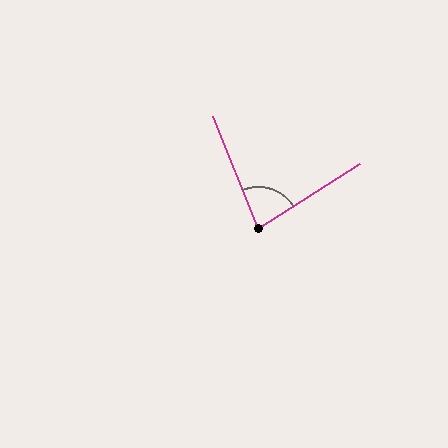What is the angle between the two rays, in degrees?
Approximately 80 degrees.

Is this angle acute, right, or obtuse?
It is acute.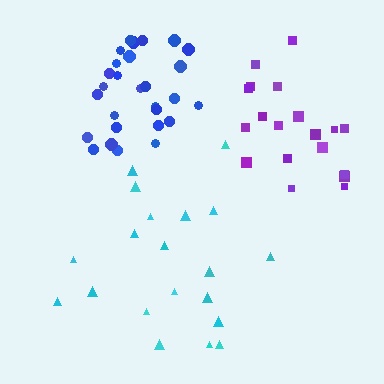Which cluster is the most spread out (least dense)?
Cyan.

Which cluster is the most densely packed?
Blue.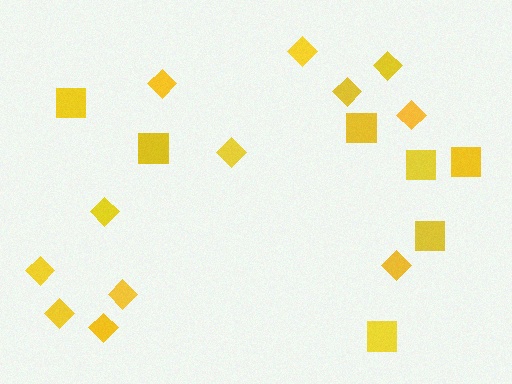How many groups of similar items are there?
There are 2 groups: one group of squares (7) and one group of diamonds (12).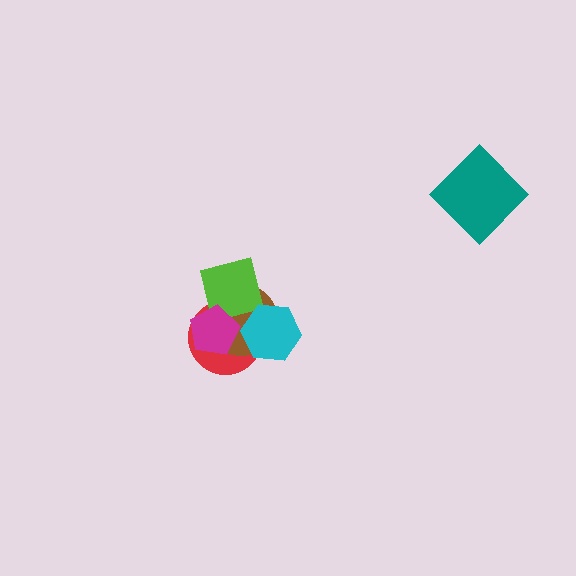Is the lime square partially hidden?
Yes, it is partially covered by another shape.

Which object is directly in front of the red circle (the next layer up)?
The brown circle is directly in front of the red circle.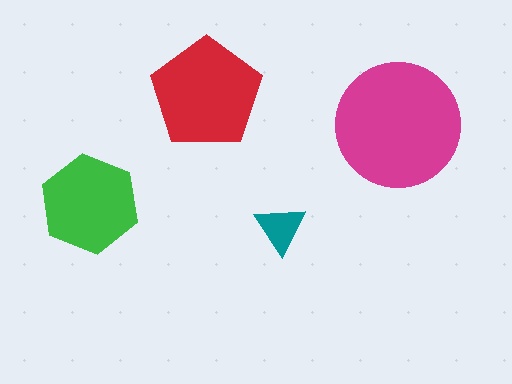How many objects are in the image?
There are 4 objects in the image.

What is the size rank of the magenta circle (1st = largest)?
1st.